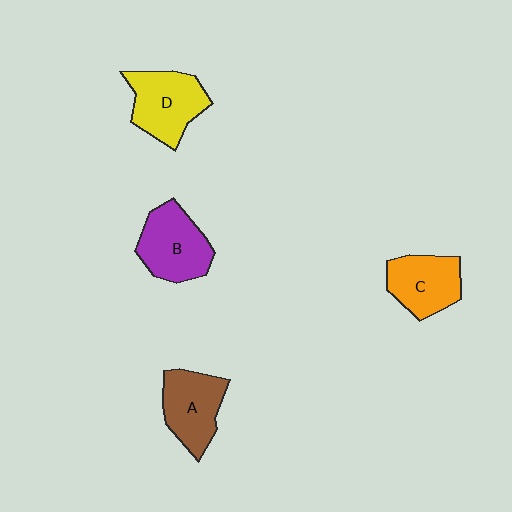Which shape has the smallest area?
Shape C (orange).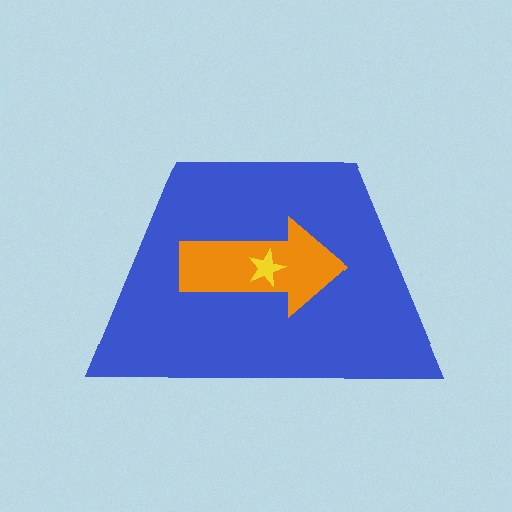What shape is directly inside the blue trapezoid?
The orange arrow.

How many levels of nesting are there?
3.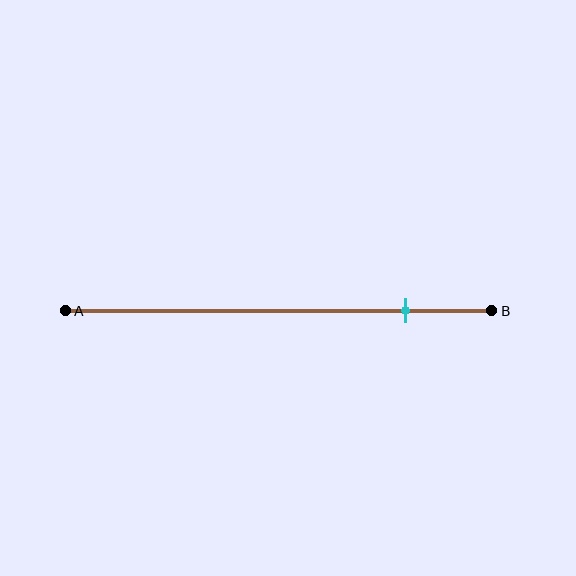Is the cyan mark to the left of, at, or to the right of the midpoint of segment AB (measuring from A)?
The cyan mark is to the right of the midpoint of segment AB.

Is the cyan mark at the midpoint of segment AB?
No, the mark is at about 80% from A, not at the 50% midpoint.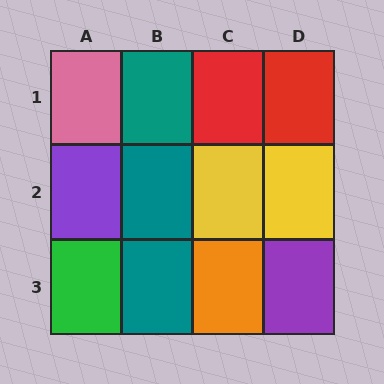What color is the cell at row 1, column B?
Teal.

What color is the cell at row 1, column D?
Red.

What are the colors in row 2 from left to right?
Purple, teal, yellow, yellow.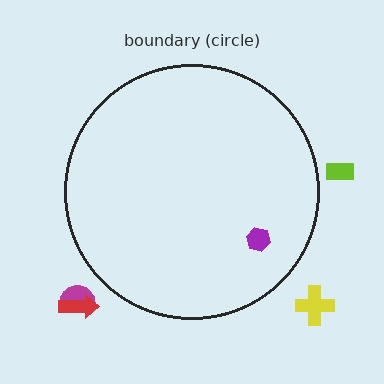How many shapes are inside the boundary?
1 inside, 4 outside.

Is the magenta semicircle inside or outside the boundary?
Outside.